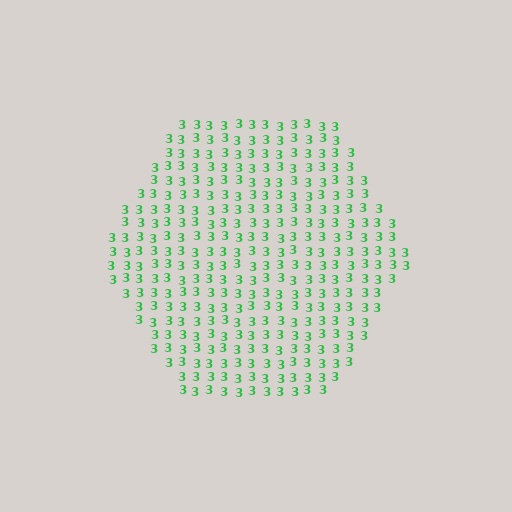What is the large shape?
The large shape is a hexagon.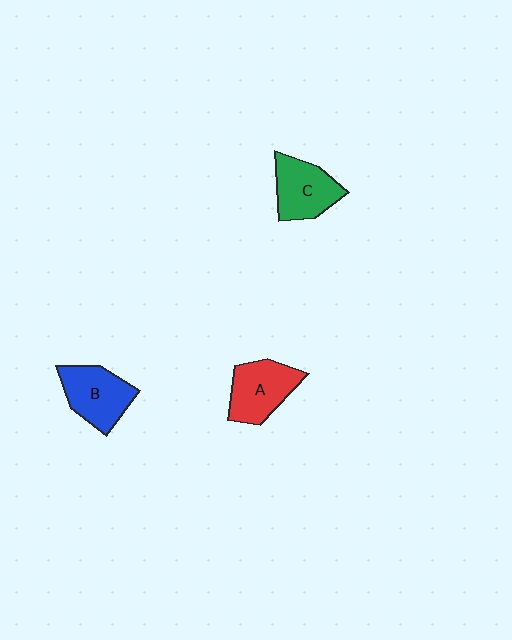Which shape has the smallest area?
Shape C (green).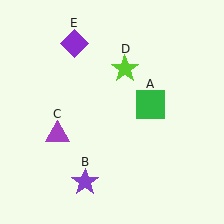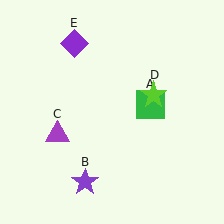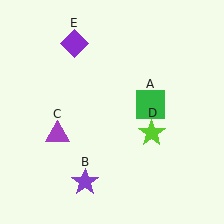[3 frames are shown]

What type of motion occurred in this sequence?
The lime star (object D) rotated clockwise around the center of the scene.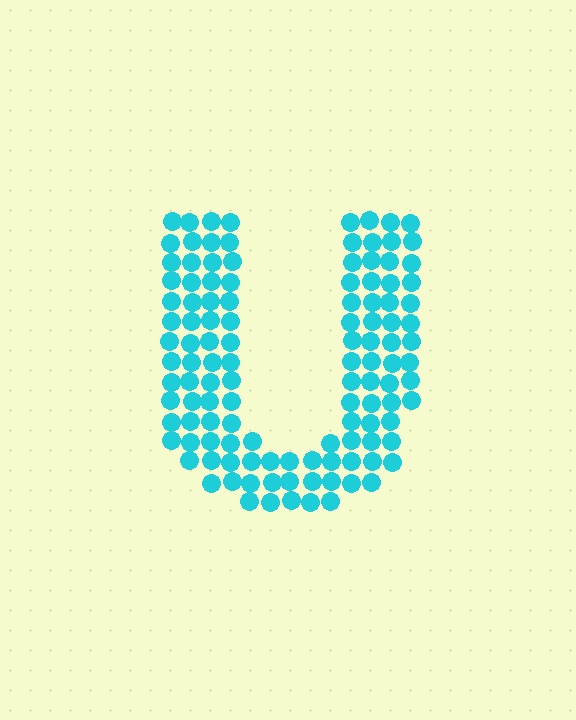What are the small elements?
The small elements are circles.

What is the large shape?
The large shape is the letter U.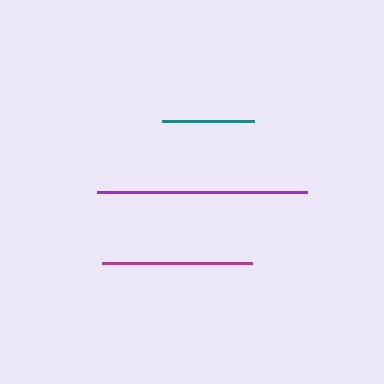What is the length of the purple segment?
The purple segment is approximately 210 pixels long.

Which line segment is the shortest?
The teal line is the shortest at approximately 92 pixels.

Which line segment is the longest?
The purple line is the longest at approximately 210 pixels.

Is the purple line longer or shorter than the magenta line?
The purple line is longer than the magenta line.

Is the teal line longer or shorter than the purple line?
The purple line is longer than the teal line.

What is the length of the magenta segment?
The magenta segment is approximately 150 pixels long.